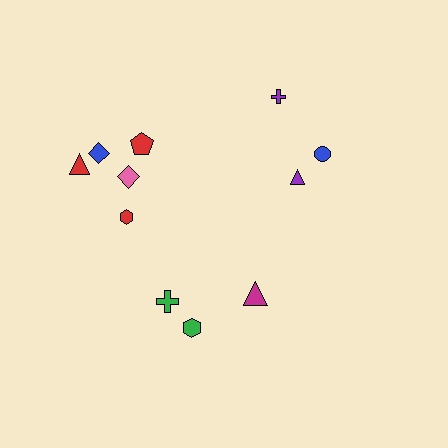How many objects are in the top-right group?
There are 3 objects.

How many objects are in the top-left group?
There are 5 objects.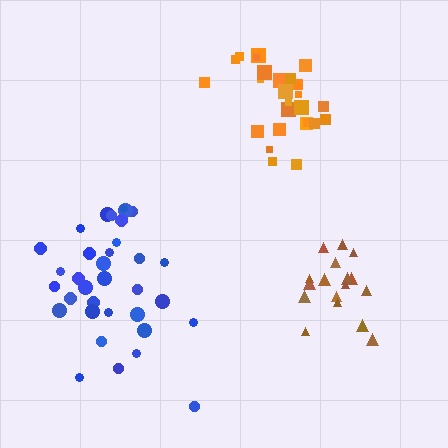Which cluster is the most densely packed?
Orange.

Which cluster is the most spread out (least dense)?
Blue.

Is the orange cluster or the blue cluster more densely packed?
Orange.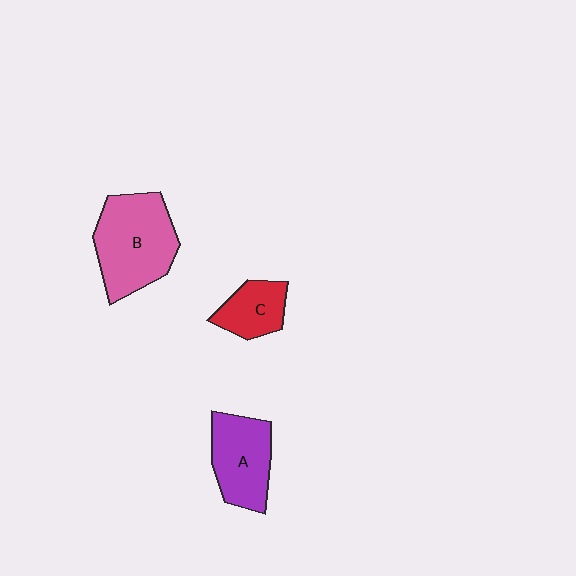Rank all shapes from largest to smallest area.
From largest to smallest: B (pink), A (purple), C (red).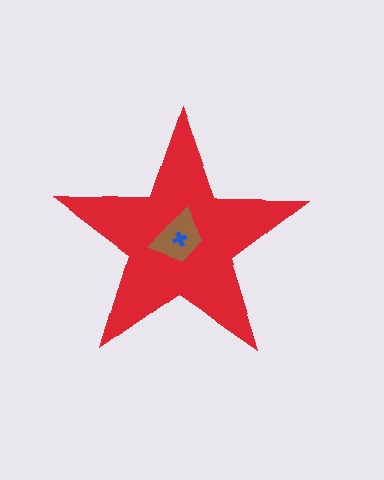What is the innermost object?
The blue cross.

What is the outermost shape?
The red star.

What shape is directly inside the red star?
The brown trapezoid.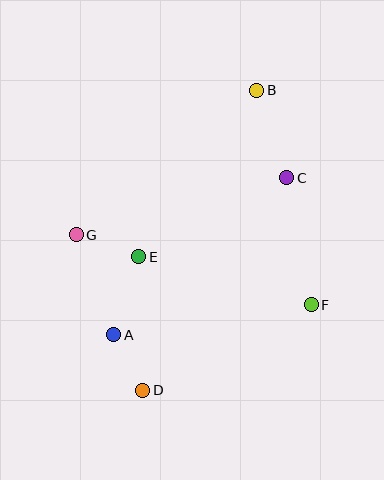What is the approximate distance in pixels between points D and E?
The distance between D and E is approximately 133 pixels.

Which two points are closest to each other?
Points A and D are closest to each other.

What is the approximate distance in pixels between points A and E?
The distance between A and E is approximately 82 pixels.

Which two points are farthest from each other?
Points B and D are farthest from each other.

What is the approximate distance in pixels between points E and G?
The distance between E and G is approximately 66 pixels.